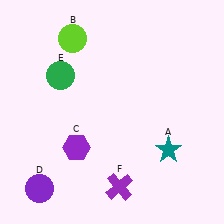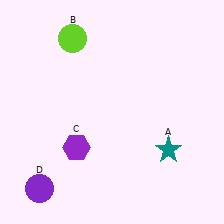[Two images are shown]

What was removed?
The purple cross (F), the green circle (E) were removed in Image 2.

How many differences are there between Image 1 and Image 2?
There are 2 differences between the two images.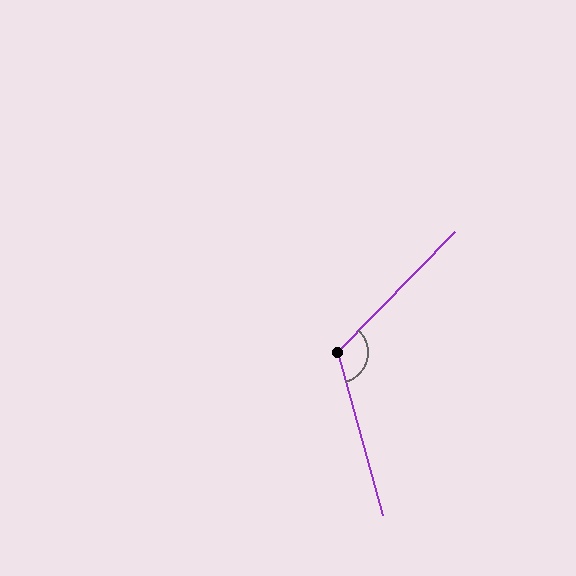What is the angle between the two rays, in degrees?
Approximately 120 degrees.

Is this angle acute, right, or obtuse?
It is obtuse.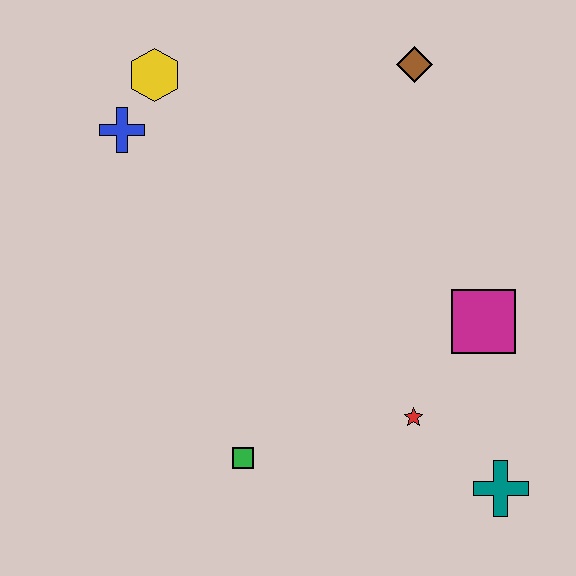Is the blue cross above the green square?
Yes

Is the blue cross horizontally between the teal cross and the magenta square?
No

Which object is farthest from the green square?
The brown diamond is farthest from the green square.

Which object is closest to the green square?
The red star is closest to the green square.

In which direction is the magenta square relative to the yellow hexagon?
The magenta square is to the right of the yellow hexagon.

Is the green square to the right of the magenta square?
No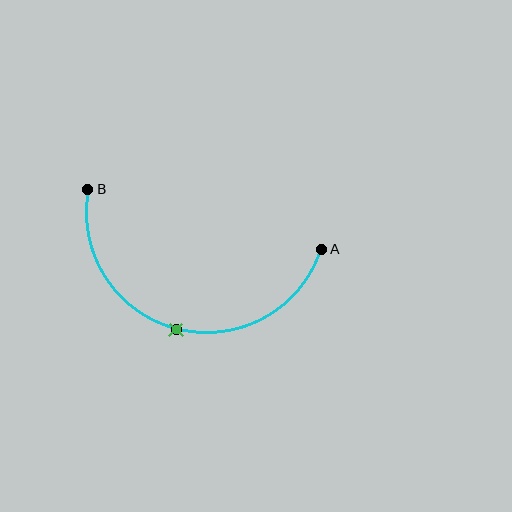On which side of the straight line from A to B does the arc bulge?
The arc bulges below the straight line connecting A and B.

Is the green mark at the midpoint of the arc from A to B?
Yes. The green mark lies on the arc at equal arc-length from both A and B — it is the arc midpoint.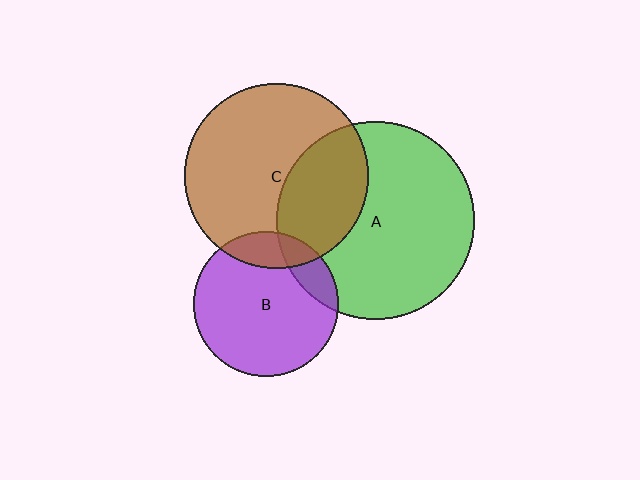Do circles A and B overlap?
Yes.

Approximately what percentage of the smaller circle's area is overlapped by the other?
Approximately 15%.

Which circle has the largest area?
Circle A (green).